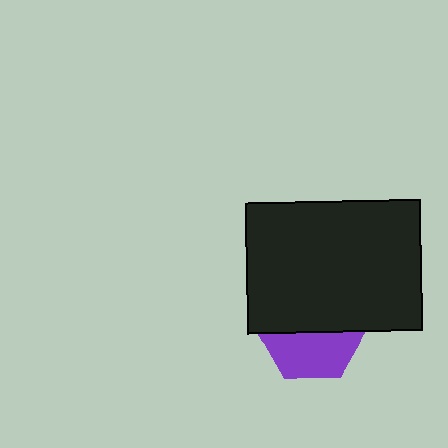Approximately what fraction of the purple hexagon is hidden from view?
Roughly 56% of the purple hexagon is hidden behind the black rectangle.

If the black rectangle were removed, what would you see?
You would see the complete purple hexagon.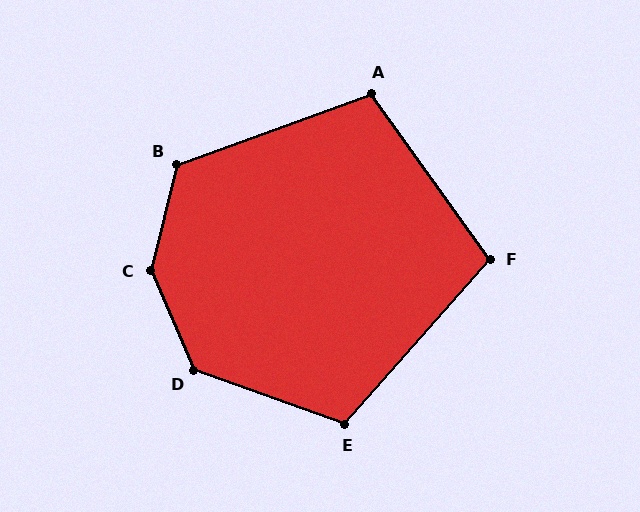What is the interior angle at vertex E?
Approximately 112 degrees (obtuse).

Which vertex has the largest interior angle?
C, at approximately 143 degrees.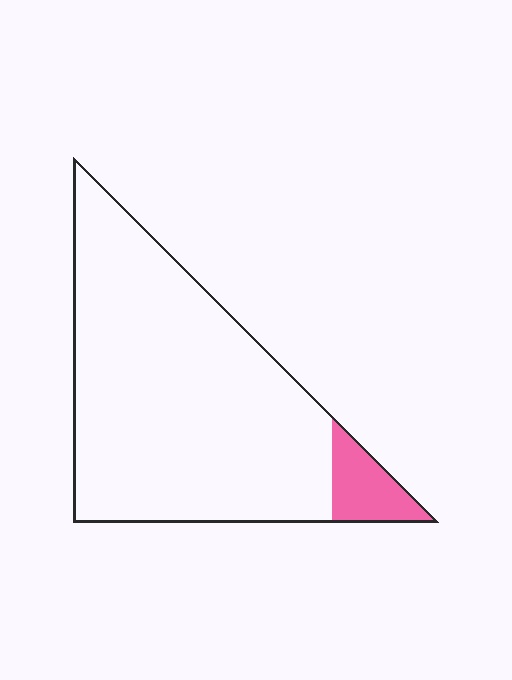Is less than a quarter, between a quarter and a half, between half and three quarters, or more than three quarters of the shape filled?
Less than a quarter.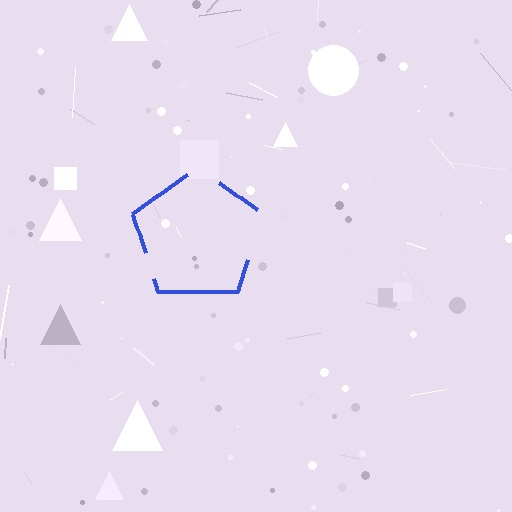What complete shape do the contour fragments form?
The contour fragments form a pentagon.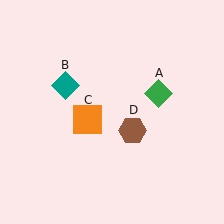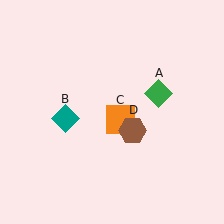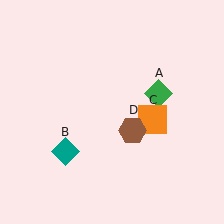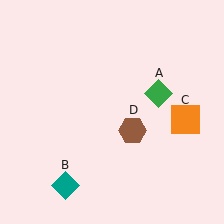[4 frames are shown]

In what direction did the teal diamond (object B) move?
The teal diamond (object B) moved down.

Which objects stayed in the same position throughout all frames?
Green diamond (object A) and brown hexagon (object D) remained stationary.